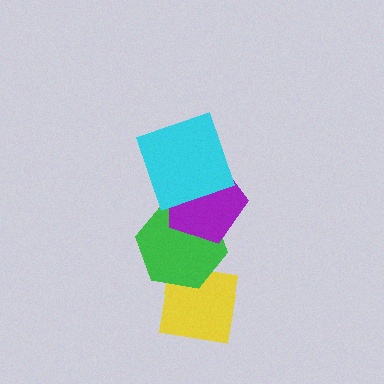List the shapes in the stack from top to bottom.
From top to bottom: the cyan square, the purple pentagon, the green hexagon, the yellow square.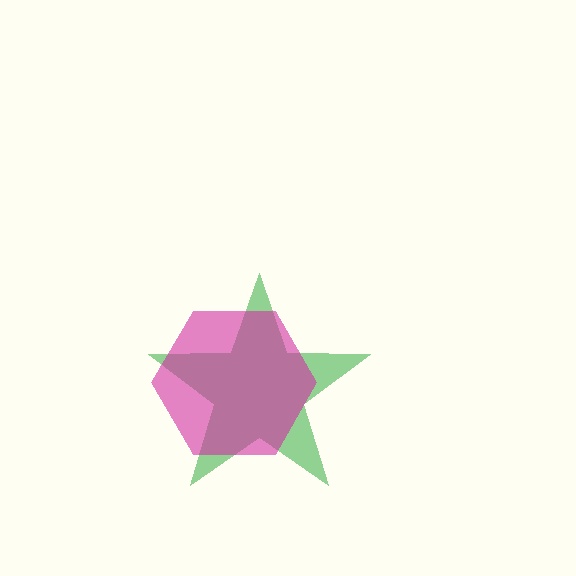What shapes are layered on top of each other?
The layered shapes are: a green star, a magenta hexagon.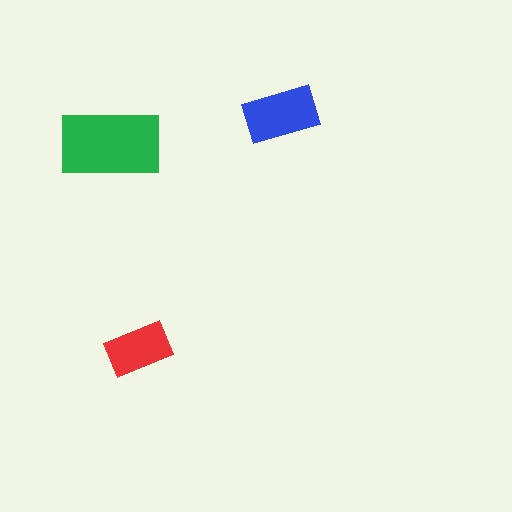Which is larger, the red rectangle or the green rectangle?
The green one.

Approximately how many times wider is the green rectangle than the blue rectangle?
About 1.5 times wider.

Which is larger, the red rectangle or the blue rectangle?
The blue one.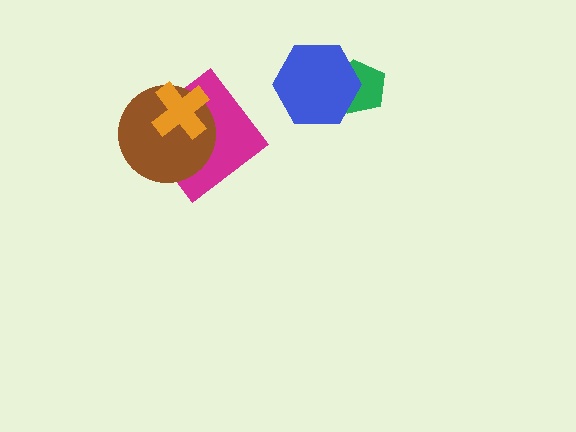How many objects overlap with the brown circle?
2 objects overlap with the brown circle.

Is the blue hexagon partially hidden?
No, no other shape covers it.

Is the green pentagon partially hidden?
Yes, it is partially covered by another shape.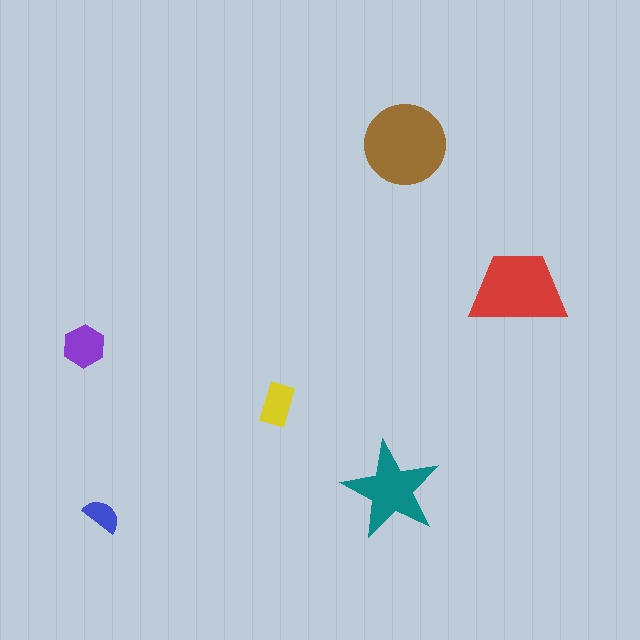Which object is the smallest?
The blue semicircle.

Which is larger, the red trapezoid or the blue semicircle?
The red trapezoid.